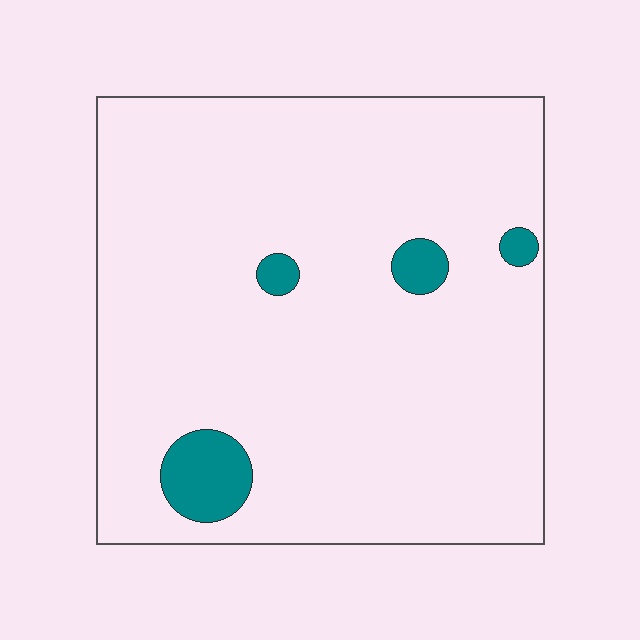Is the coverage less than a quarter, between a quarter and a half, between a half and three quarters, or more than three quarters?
Less than a quarter.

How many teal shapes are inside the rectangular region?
4.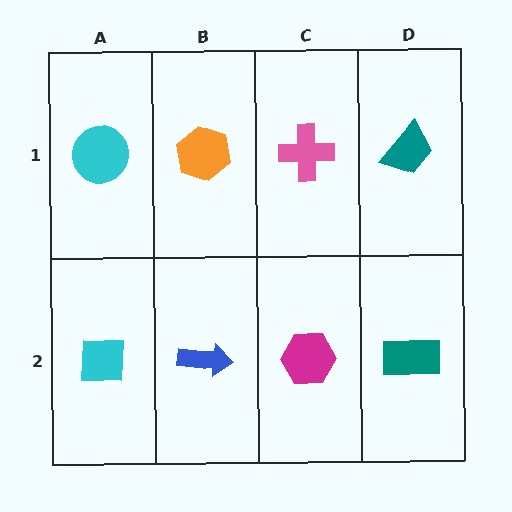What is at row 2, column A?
A cyan square.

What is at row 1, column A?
A cyan circle.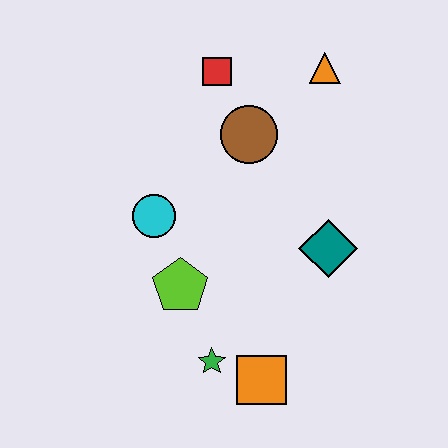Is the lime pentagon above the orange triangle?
No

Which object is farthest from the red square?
The orange square is farthest from the red square.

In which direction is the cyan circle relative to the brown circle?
The cyan circle is to the left of the brown circle.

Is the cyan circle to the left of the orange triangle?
Yes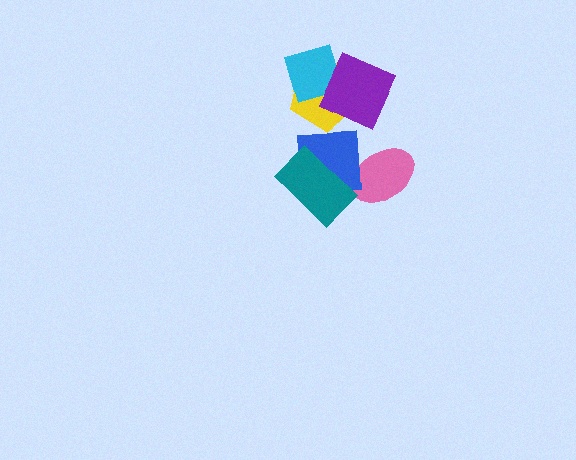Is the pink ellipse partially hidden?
Yes, it is partially covered by another shape.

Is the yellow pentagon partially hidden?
Yes, it is partially covered by another shape.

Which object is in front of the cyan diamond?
The purple square is in front of the cyan diamond.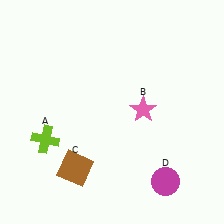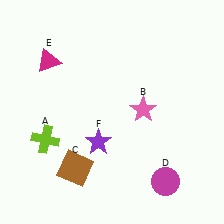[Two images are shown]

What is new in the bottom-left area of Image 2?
A purple star (F) was added in the bottom-left area of Image 2.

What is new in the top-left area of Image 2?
A magenta triangle (E) was added in the top-left area of Image 2.